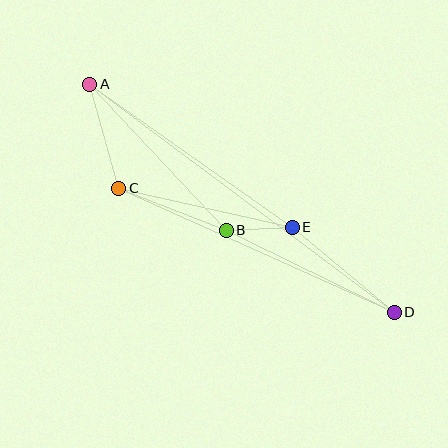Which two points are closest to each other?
Points B and E are closest to each other.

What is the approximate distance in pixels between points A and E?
The distance between A and E is approximately 248 pixels.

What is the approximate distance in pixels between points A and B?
The distance between A and B is approximately 200 pixels.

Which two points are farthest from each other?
Points A and D are farthest from each other.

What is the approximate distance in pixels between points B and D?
The distance between B and D is approximately 187 pixels.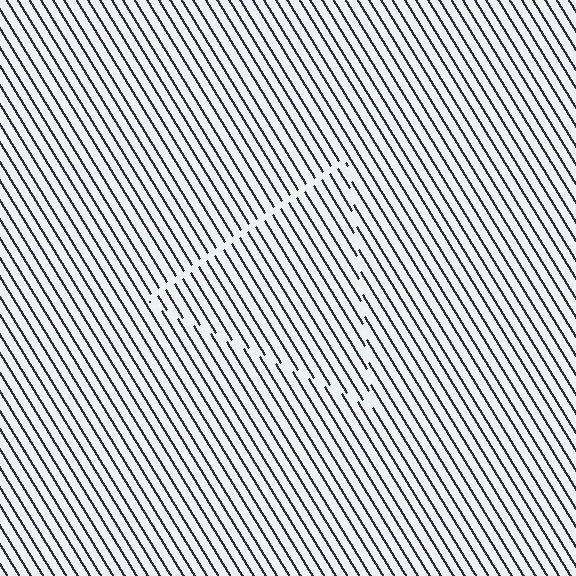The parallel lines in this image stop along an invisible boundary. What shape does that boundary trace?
An illusory triangle. The interior of the shape contains the same grating, shifted by half a period — the contour is defined by the phase discontinuity where line-ends from the inner and outer gratings abut.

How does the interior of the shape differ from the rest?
The interior of the shape contains the same grating, shifted by half a period — the contour is defined by the phase discontinuity where line-ends from the inner and outer gratings abut.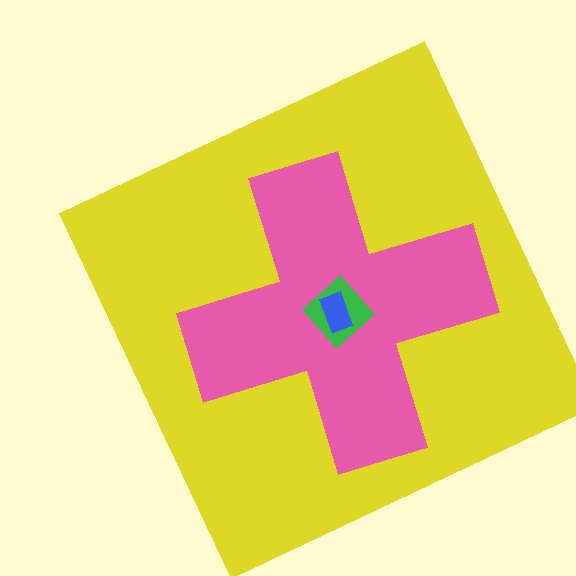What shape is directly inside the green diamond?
The blue rectangle.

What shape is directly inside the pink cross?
The green diamond.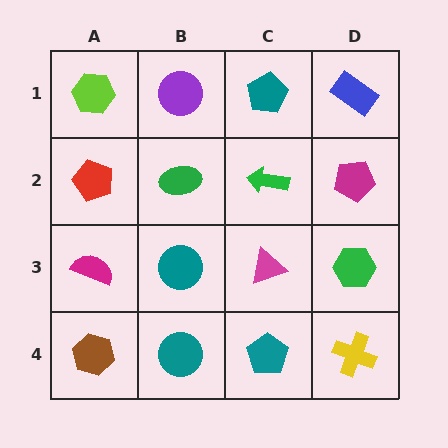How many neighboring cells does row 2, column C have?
4.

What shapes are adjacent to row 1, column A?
A red pentagon (row 2, column A), a purple circle (row 1, column B).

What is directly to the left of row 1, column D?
A teal pentagon.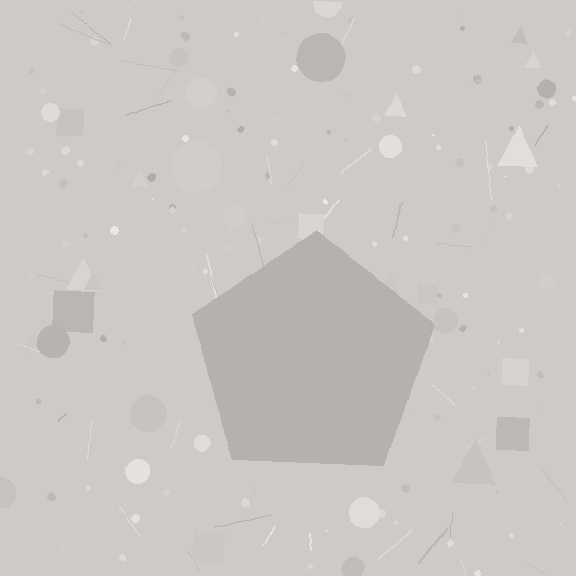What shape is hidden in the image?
A pentagon is hidden in the image.